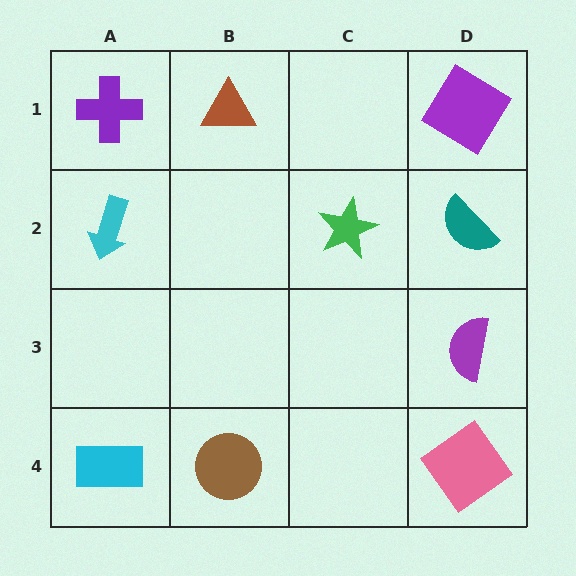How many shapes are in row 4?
3 shapes.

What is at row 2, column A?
A cyan arrow.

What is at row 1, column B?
A brown triangle.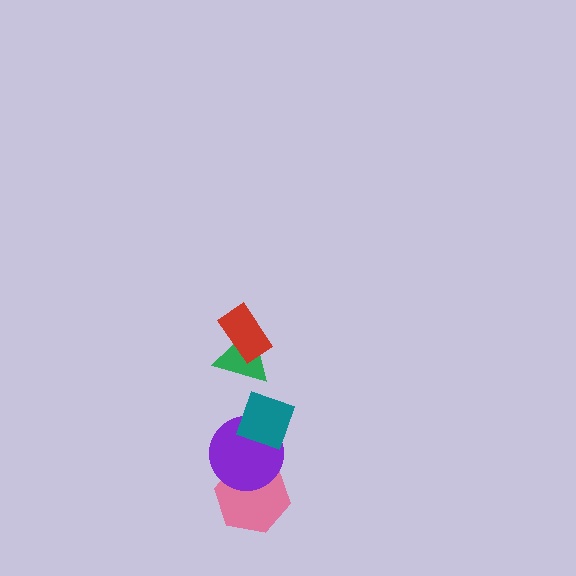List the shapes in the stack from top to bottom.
From top to bottom: the red rectangle, the green triangle, the teal diamond, the purple circle, the pink hexagon.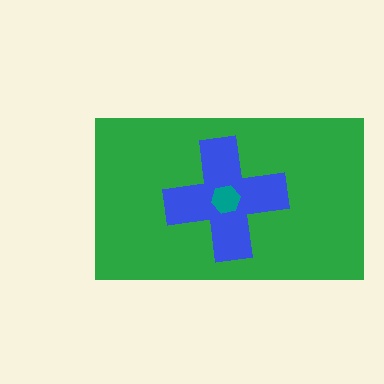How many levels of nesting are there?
3.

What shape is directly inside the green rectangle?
The blue cross.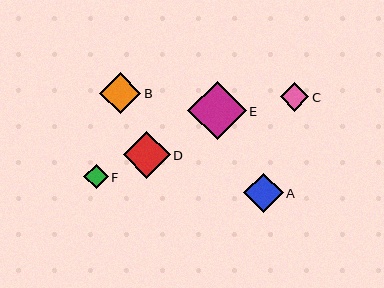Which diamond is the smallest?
Diamond F is the smallest with a size of approximately 24 pixels.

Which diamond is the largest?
Diamond E is the largest with a size of approximately 59 pixels.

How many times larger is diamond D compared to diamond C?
Diamond D is approximately 1.7 times the size of diamond C.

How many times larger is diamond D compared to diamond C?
Diamond D is approximately 1.7 times the size of diamond C.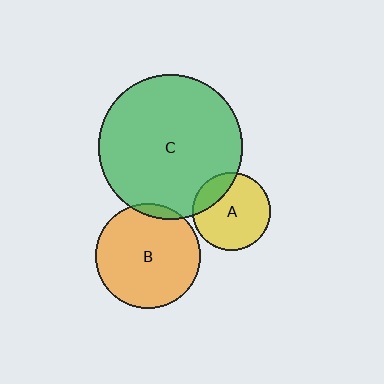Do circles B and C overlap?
Yes.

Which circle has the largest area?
Circle C (green).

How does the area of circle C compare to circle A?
Approximately 3.4 times.